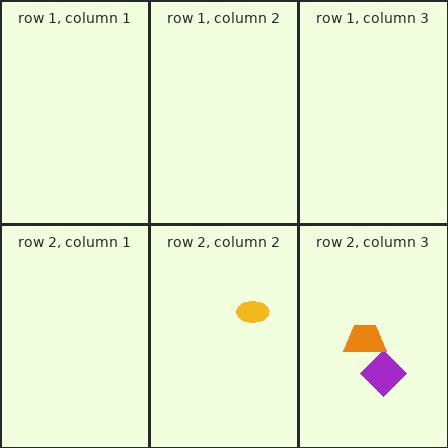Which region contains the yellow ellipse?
The row 2, column 2 region.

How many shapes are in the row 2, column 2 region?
1.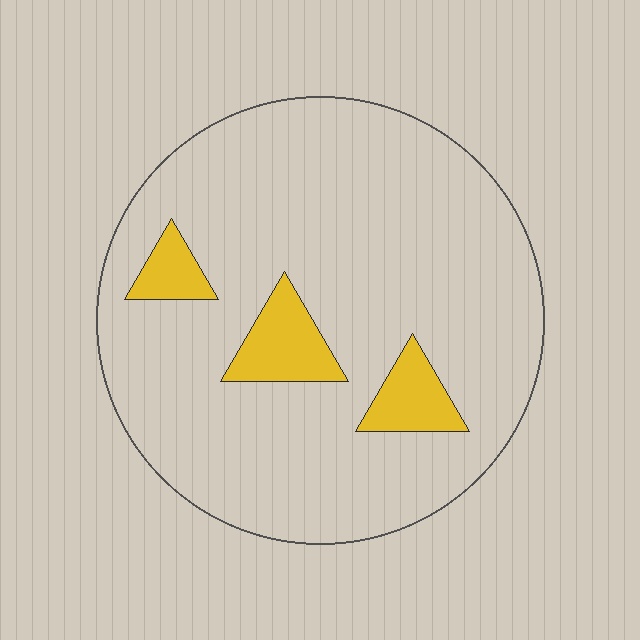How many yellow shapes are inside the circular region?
3.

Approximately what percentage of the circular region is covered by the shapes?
Approximately 10%.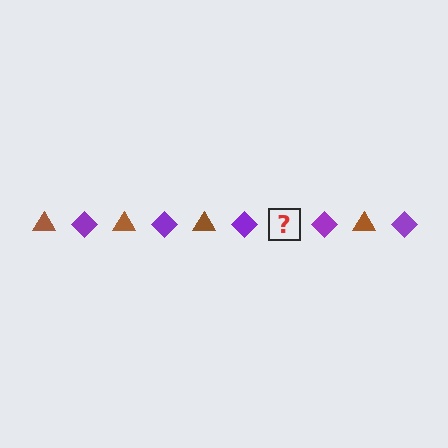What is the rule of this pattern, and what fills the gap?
The rule is that the pattern alternates between brown triangle and purple diamond. The gap should be filled with a brown triangle.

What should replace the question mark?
The question mark should be replaced with a brown triangle.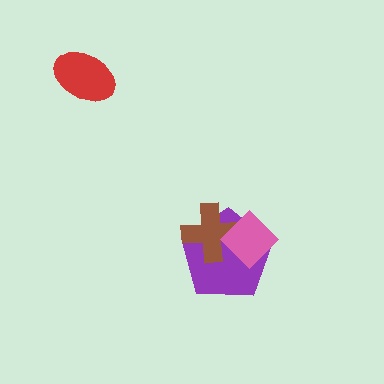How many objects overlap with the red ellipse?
0 objects overlap with the red ellipse.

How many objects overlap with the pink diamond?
2 objects overlap with the pink diamond.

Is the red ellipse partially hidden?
No, no other shape covers it.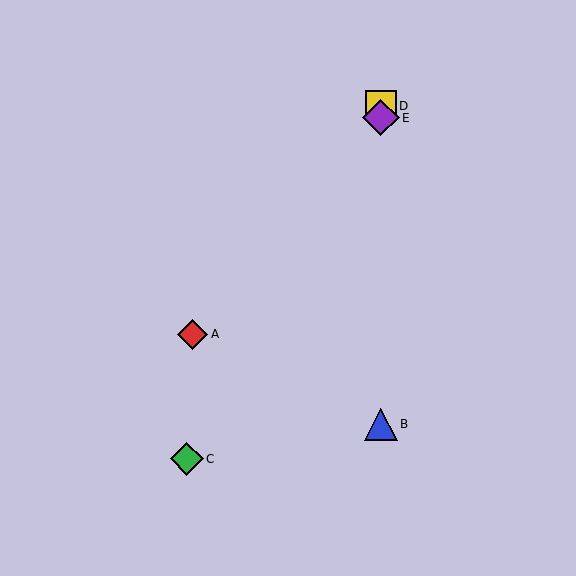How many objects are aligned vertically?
3 objects (B, D, E) are aligned vertically.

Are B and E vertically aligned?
Yes, both are at x≈381.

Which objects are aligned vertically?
Objects B, D, E are aligned vertically.